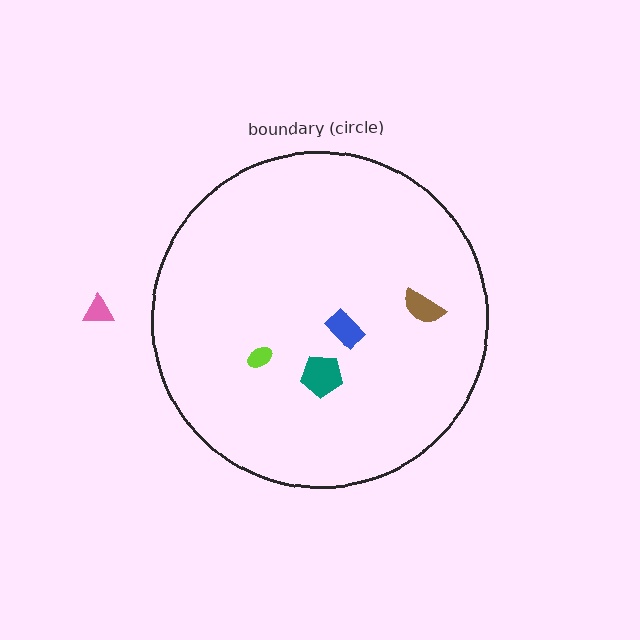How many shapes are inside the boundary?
4 inside, 1 outside.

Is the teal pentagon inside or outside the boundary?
Inside.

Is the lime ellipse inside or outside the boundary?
Inside.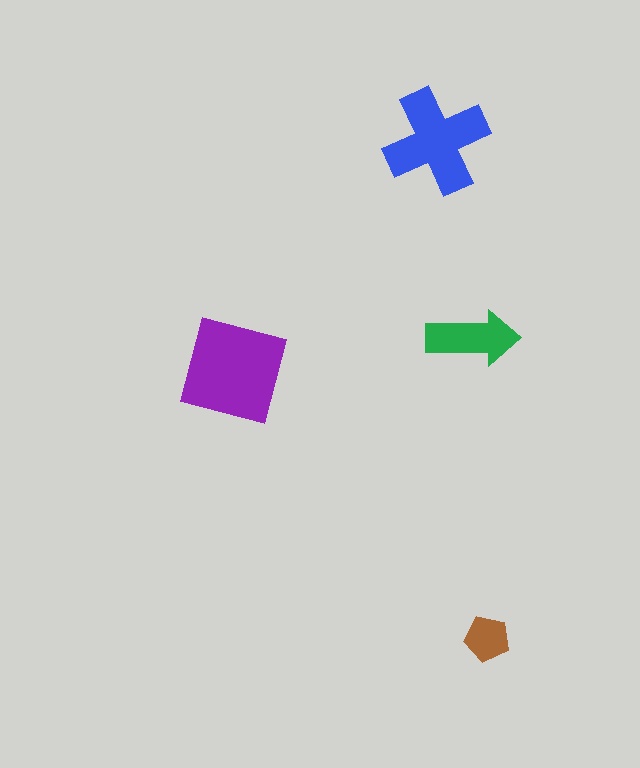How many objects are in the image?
There are 4 objects in the image.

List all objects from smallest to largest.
The brown pentagon, the green arrow, the blue cross, the purple square.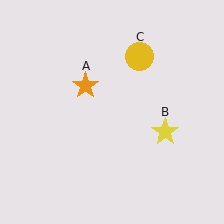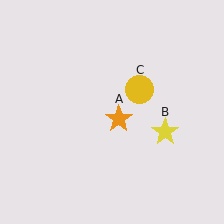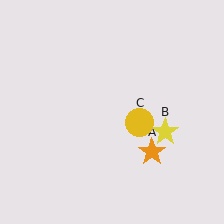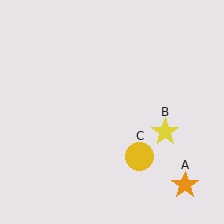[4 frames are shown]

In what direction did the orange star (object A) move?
The orange star (object A) moved down and to the right.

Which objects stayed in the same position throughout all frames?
Yellow star (object B) remained stationary.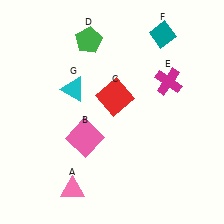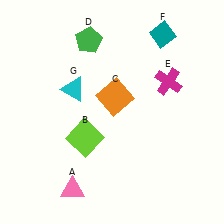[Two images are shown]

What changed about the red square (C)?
In Image 1, C is red. In Image 2, it changed to orange.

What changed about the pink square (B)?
In Image 1, B is pink. In Image 2, it changed to lime.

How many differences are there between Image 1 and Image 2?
There are 2 differences between the two images.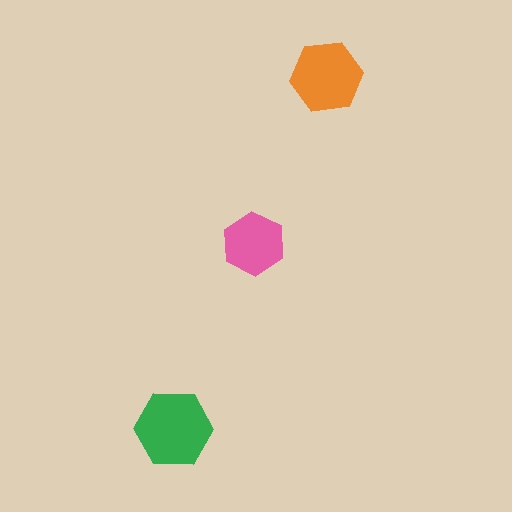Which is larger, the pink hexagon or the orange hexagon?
The orange one.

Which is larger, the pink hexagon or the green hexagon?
The green one.